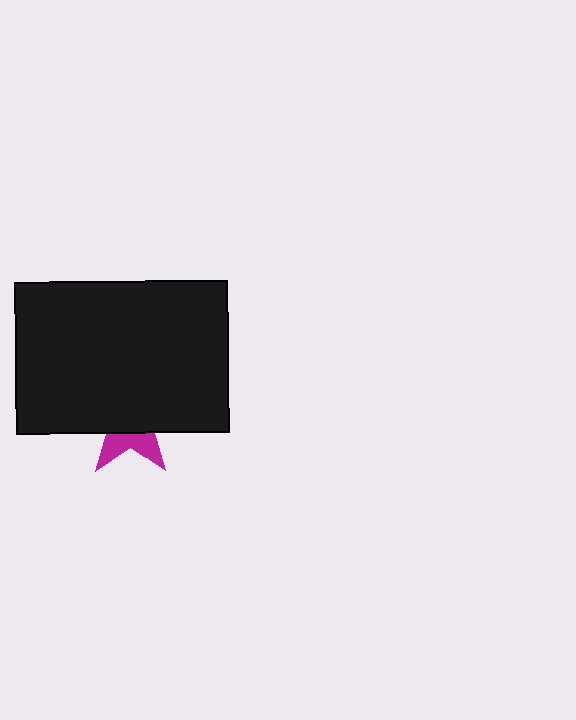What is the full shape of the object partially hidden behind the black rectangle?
The partially hidden object is a magenta star.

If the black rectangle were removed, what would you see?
You would see the complete magenta star.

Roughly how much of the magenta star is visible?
A small part of it is visible (roughly 33%).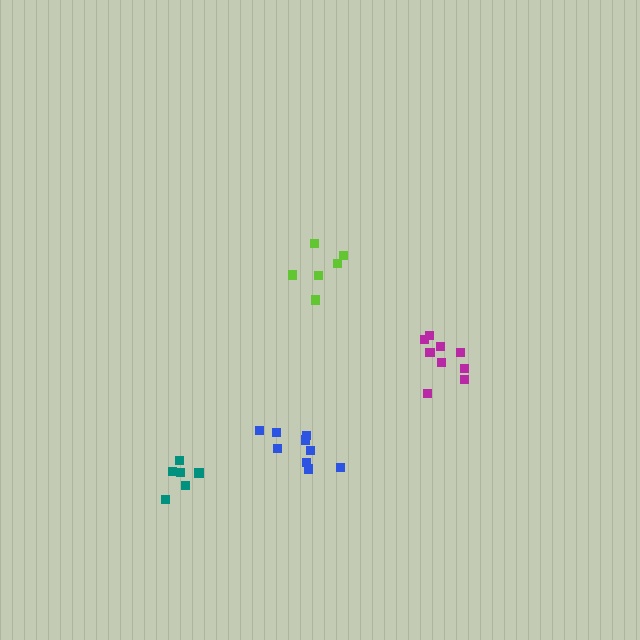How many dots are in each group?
Group 1: 6 dots, Group 2: 6 dots, Group 3: 9 dots, Group 4: 9 dots (30 total).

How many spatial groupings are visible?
There are 4 spatial groupings.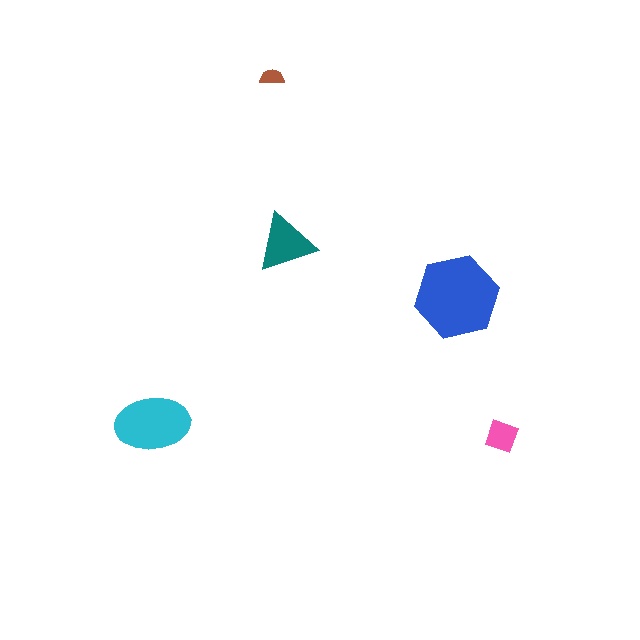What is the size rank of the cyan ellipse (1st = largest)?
2nd.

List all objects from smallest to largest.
The brown semicircle, the pink square, the teal triangle, the cyan ellipse, the blue hexagon.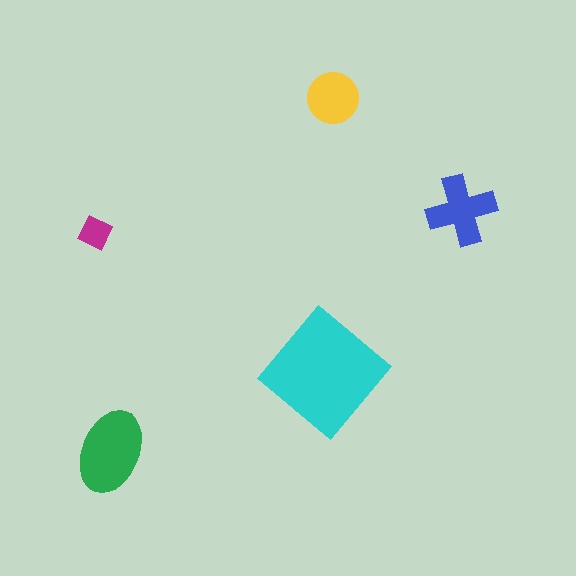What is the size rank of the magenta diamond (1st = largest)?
5th.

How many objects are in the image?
There are 5 objects in the image.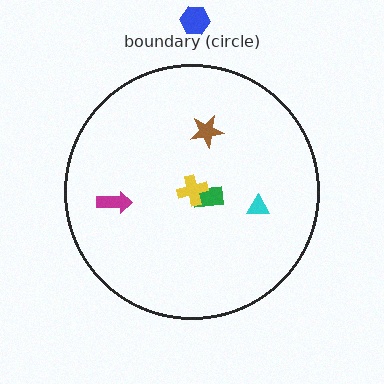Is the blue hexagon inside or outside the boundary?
Outside.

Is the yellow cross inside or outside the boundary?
Inside.